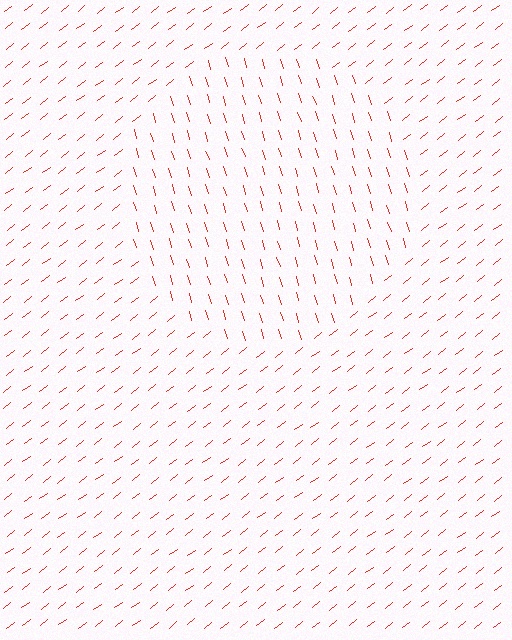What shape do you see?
I see a circle.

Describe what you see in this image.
The image is filled with small red line segments. A circle region in the image has lines oriented differently from the surrounding lines, creating a visible texture boundary.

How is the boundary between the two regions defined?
The boundary is defined purely by a change in line orientation (approximately 69 degrees difference). All lines are the same color and thickness.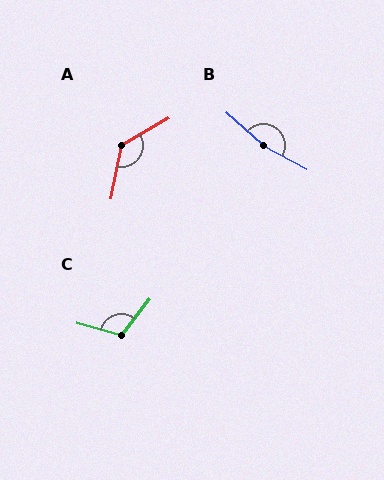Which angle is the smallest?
C, at approximately 112 degrees.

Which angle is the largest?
B, at approximately 167 degrees.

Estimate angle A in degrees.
Approximately 131 degrees.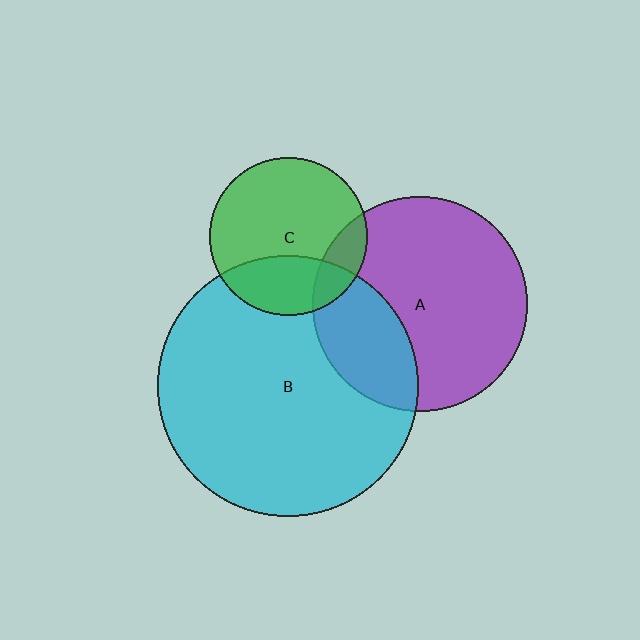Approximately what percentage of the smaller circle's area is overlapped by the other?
Approximately 30%.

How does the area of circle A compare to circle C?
Approximately 1.9 times.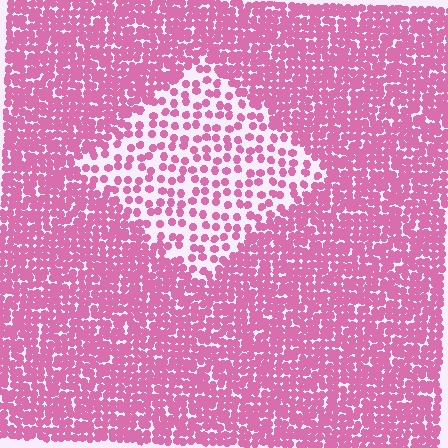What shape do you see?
I see a diamond.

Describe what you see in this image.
The image contains small pink elements arranged at two different densities. A diamond-shaped region is visible where the elements are less densely packed than the surrounding area.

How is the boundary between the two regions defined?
The boundary is defined by a change in element density (approximately 2.4x ratio). All elements are the same color, size, and shape.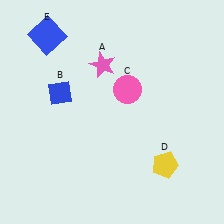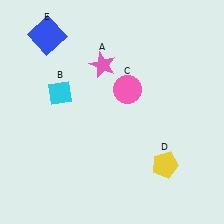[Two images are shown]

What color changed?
The diamond (B) changed from blue in Image 1 to cyan in Image 2.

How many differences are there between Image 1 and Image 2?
There is 1 difference between the two images.